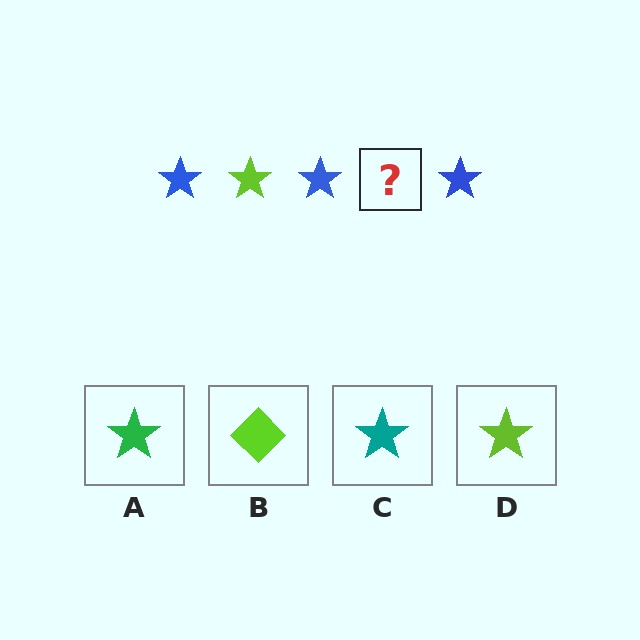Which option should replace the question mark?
Option D.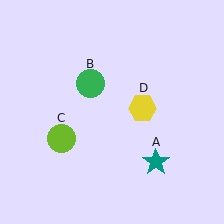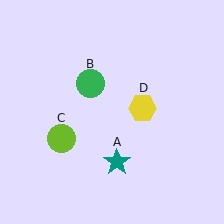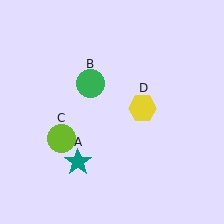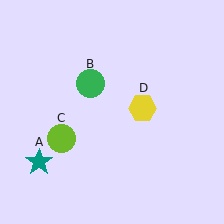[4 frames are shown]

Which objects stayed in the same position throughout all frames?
Green circle (object B) and lime circle (object C) and yellow hexagon (object D) remained stationary.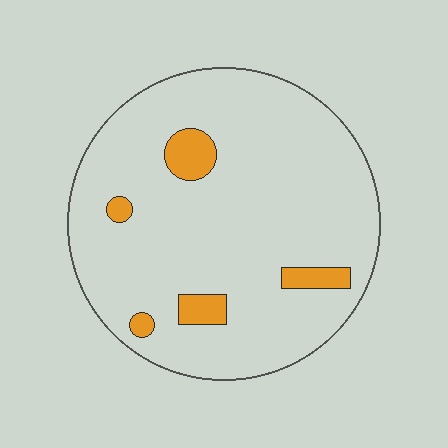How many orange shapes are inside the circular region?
5.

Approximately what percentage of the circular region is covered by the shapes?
Approximately 10%.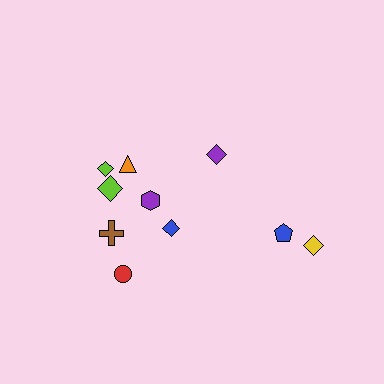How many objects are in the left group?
There are 7 objects.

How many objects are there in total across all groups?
There are 10 objects.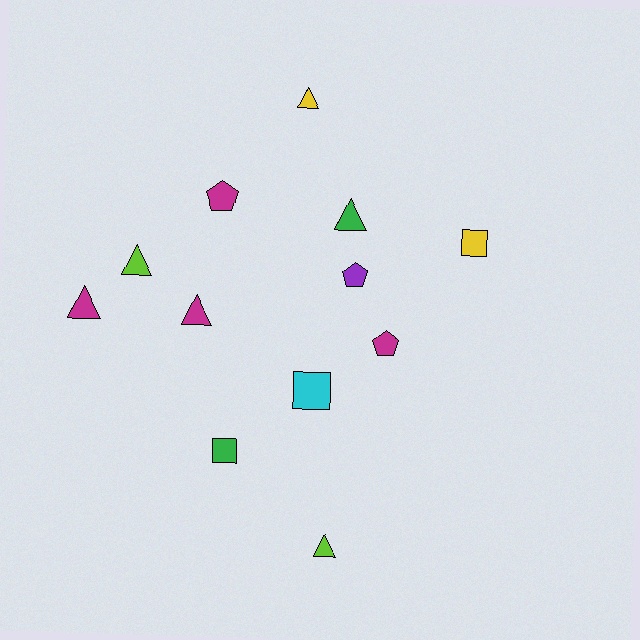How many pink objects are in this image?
There are no pink objects.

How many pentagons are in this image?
There are 3 pentagons.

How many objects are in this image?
There are 12 objects.